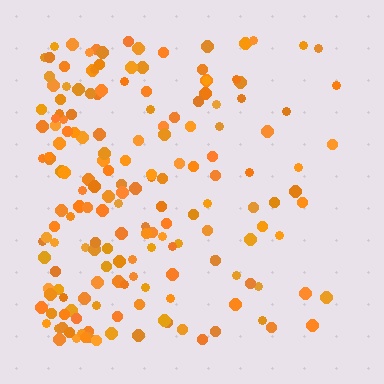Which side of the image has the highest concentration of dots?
The left.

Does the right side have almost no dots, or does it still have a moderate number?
Still a moderate number, just noticeably fewer than the left.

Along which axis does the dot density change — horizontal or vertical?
Horizontal.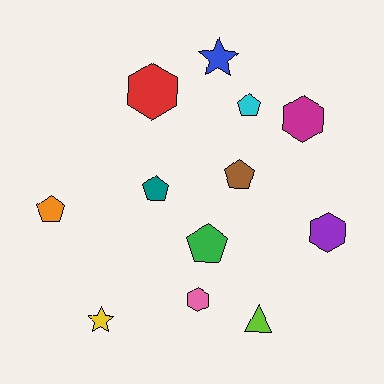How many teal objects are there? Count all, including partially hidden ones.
There is 1 teal object.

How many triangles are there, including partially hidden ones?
There is 1 triangle.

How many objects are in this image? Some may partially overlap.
There are 12 objects.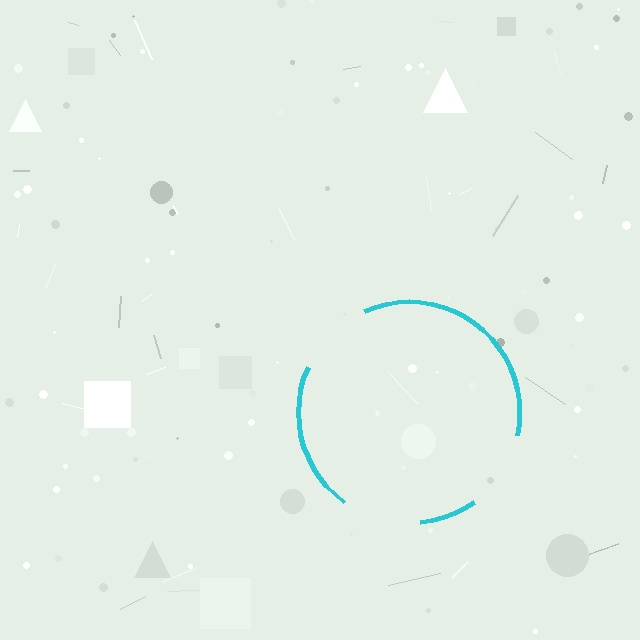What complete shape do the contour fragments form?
The contour fragments form a circle.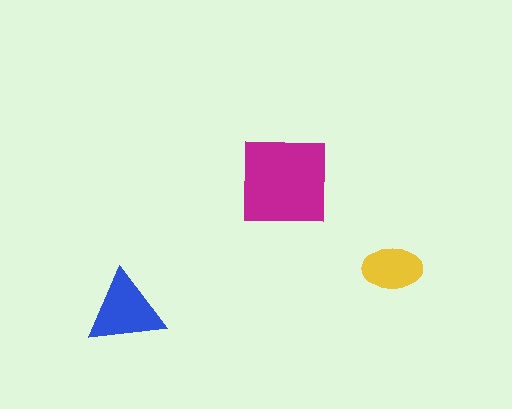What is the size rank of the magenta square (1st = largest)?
1st.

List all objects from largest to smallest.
The magenta square, the blue triangle, the yellow ellipse.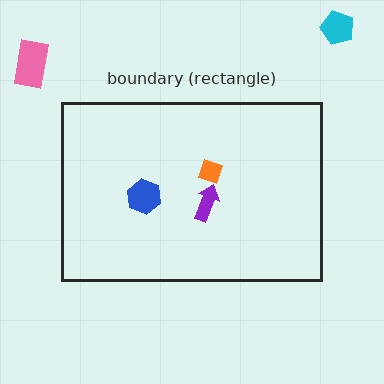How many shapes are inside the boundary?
3 inside, 2 outside.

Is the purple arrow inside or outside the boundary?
Inside.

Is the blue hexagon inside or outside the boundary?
Inside.